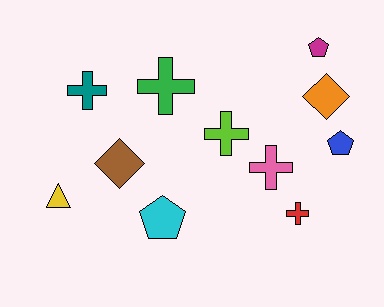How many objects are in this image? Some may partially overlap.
There are 11 objects.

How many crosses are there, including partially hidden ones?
There are 5 crosses.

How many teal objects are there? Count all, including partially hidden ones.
There is 1 teal object.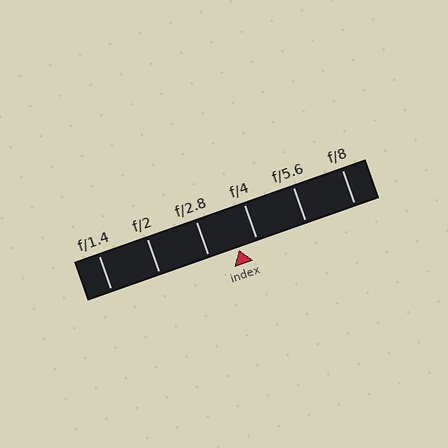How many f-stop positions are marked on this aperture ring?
There are 6 f-stop positions marked.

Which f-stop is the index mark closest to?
The index mark is closest to f/4.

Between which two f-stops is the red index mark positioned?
The index mark is between f/2.8 and f/4.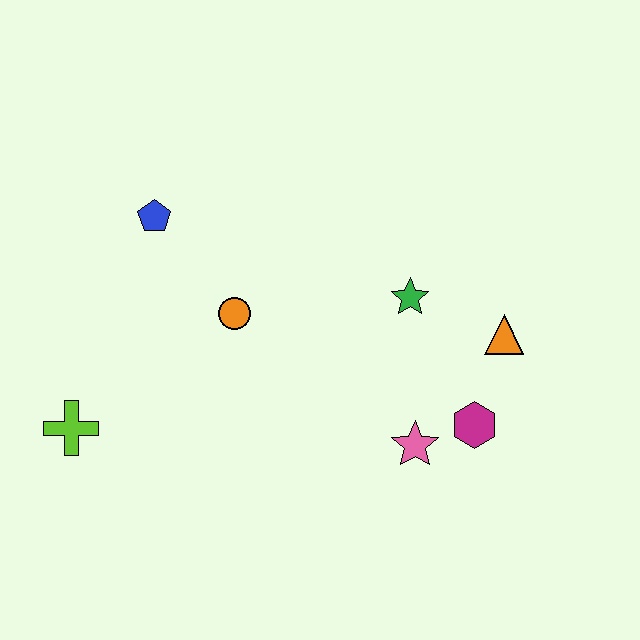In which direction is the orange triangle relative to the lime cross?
The orange triangle is to the right of the lime cross.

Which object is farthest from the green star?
The lime cross is farthest from the green star.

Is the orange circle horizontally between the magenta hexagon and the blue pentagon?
Yes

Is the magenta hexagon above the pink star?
Yes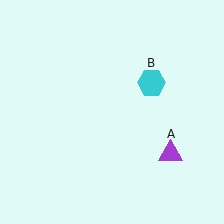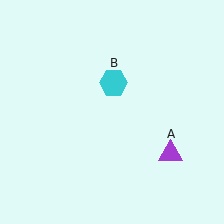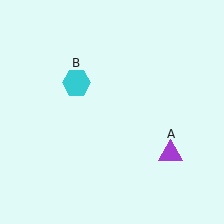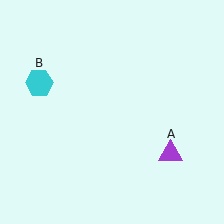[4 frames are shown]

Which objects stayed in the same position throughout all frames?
Purple triangle (object A) remained stationary.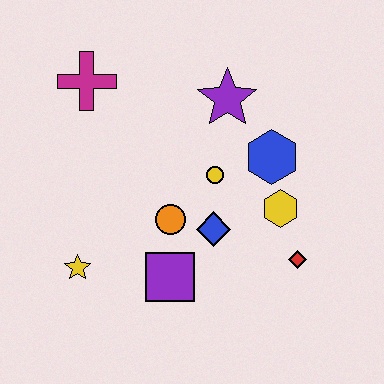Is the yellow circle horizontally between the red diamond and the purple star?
No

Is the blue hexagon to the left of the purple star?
No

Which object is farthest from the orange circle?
The magenta cross is farthest from the orange circle.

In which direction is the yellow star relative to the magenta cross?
The yellow star is below the magenta cross.